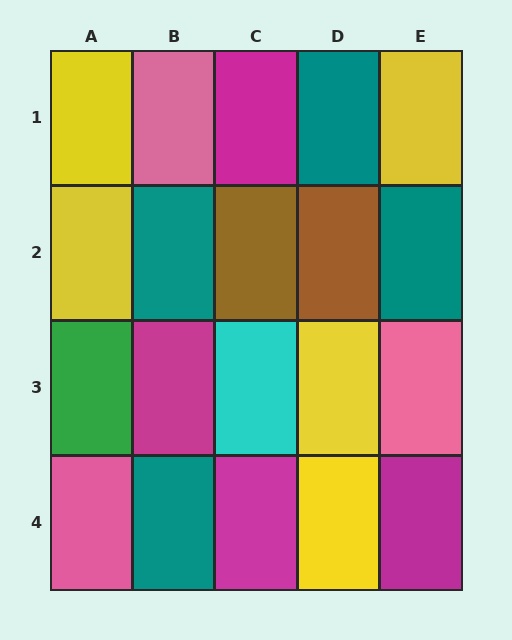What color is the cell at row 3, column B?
Magenta.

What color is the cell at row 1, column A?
Yellow.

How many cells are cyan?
1 cell is cyan.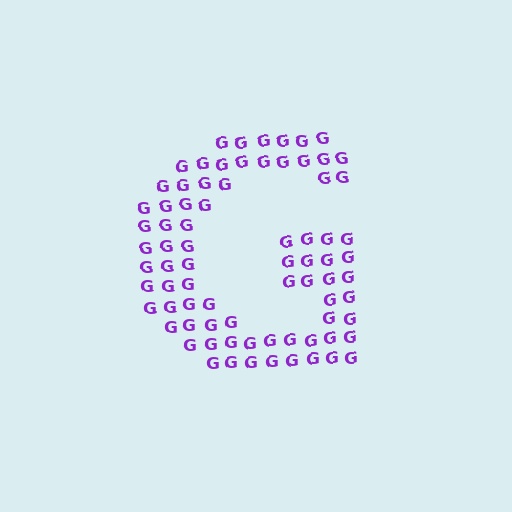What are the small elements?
The small elements are letter G's.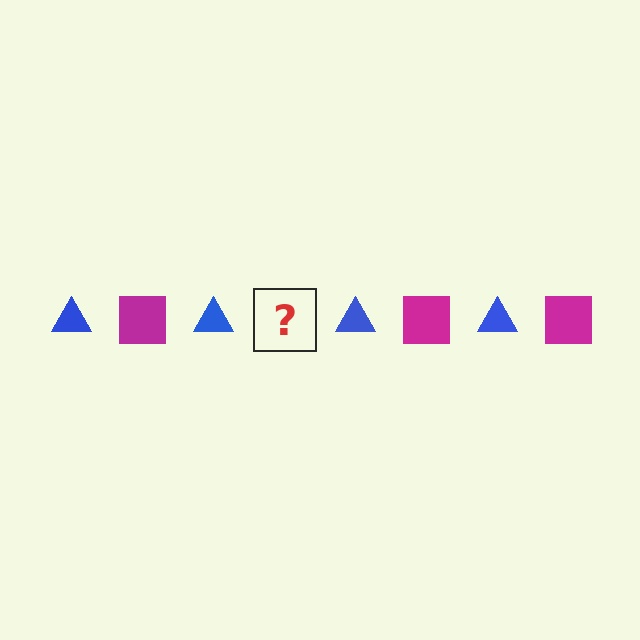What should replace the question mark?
The question mark should be replaced with a magenta square.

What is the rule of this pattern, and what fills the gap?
The rule is that the pattern alternates between blue triangle and magenta square. The gap should be filled with a magenta square.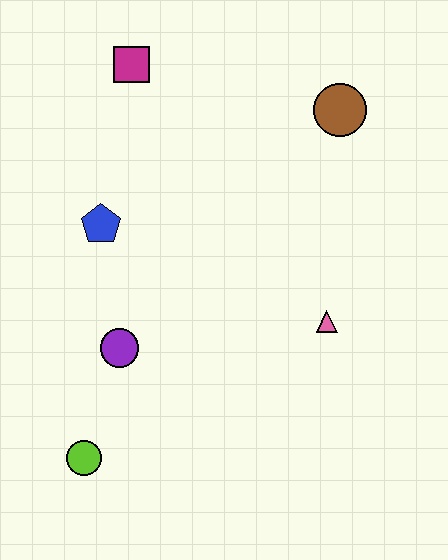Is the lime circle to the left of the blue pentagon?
Yes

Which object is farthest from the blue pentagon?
The brown circle is farthest from the blue pentagon.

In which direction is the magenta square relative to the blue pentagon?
The magenta square is above the blue pentagon.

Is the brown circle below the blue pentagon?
No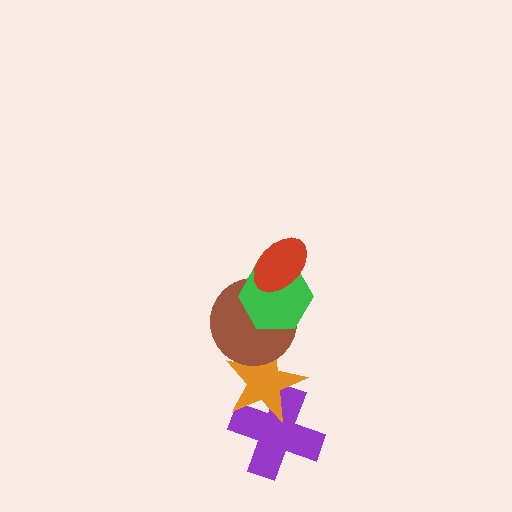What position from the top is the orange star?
The orange star is 4th from the top.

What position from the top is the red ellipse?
The red ellipse is 1st from the top.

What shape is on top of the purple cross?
The orange star is on top of the purple cross.